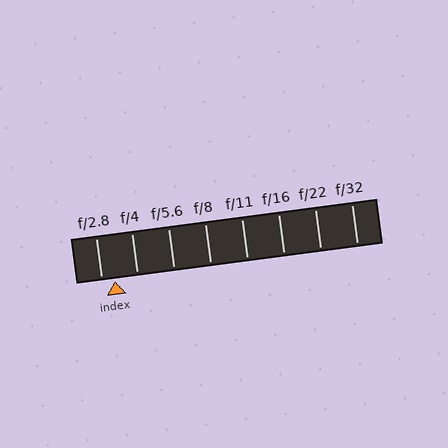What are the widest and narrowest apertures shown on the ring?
The widest aperture shown is f/2.8 and the narrowest is f/32.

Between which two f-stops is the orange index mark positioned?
The index mark is between f/2.8 and f/4.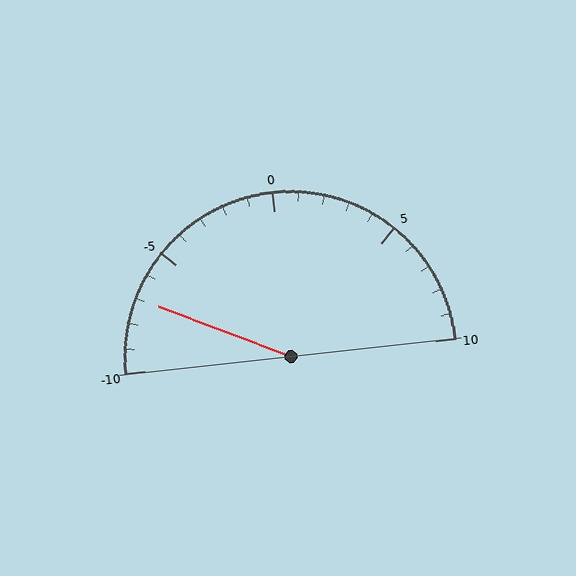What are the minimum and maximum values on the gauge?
The gauge ranges from -10 to 10.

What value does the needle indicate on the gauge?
The needle indicates approximately -7.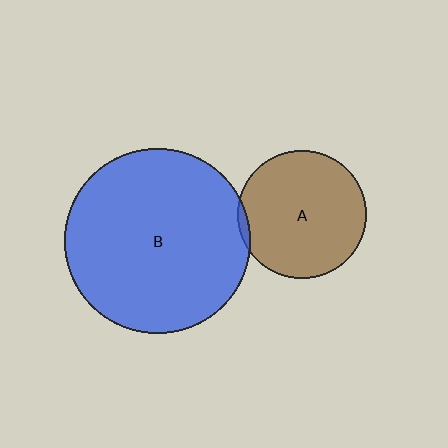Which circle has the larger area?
Circle B (blue).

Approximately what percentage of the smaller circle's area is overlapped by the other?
Approximately 5%.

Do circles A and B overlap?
Yes.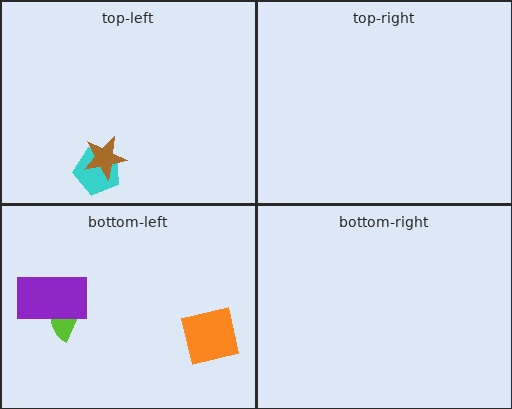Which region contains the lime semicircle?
The bottom-left region.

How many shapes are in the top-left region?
2.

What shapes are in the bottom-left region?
The lime semicircle, the orange square, the purple rectangle.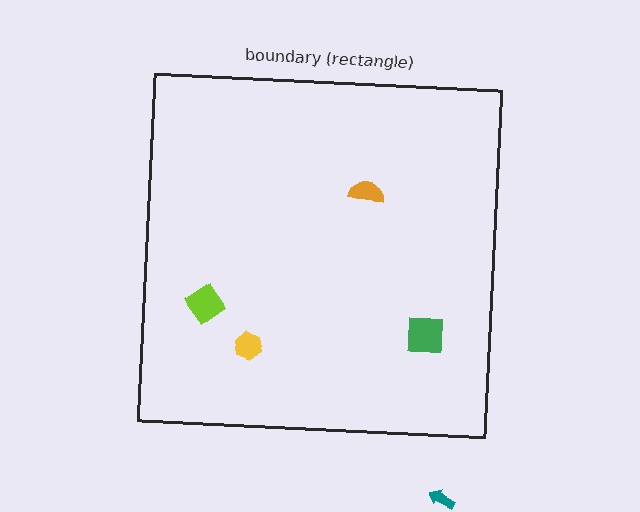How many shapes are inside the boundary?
4 inside, 1 outside.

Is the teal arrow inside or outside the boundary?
Outside.